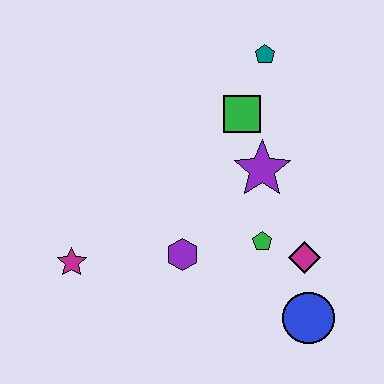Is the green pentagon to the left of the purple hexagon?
No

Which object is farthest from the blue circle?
The teal pentagon is farthest from the blue circle.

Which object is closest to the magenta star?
The purple hexagon is closest to the magenta star.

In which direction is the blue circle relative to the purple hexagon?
The blue circle is to the right of the purple hexagon.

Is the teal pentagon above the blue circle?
Yes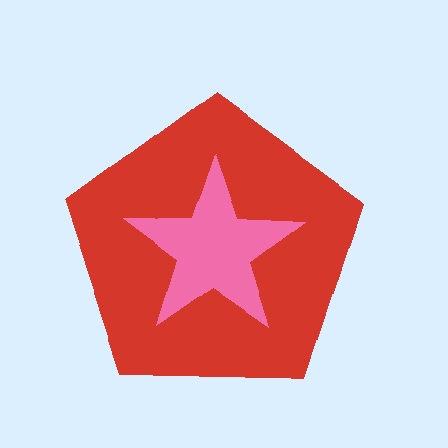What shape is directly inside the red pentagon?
The pink star.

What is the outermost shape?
The red pentagon.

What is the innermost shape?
The pink star.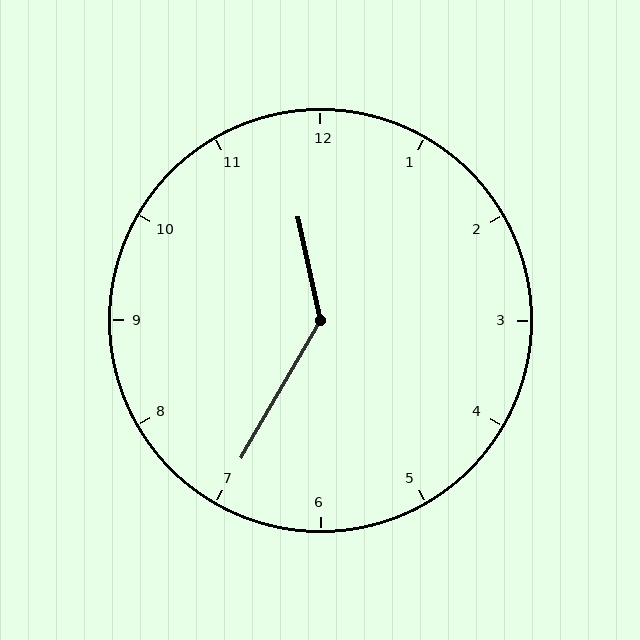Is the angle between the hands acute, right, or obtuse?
It is obtuse.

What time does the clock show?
11:35.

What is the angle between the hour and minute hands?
Approximately 138 degrees.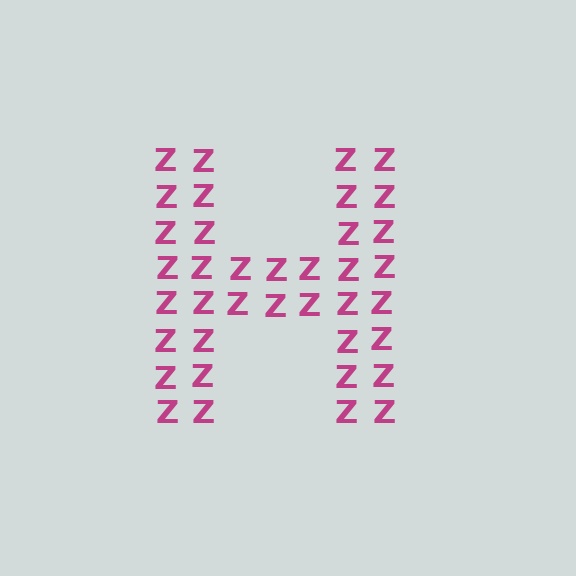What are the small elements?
The small elements are letter Z's.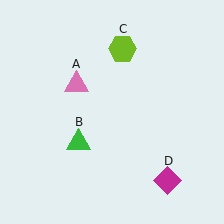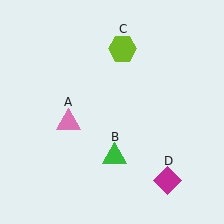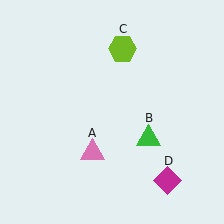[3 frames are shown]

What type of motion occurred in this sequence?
The pink triangle (object A), green triangle (object B) rotated counterclockwise around the center of the scene.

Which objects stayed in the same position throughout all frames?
Lime hexagon (object C) and magenta diamond (object D) remained stationary.